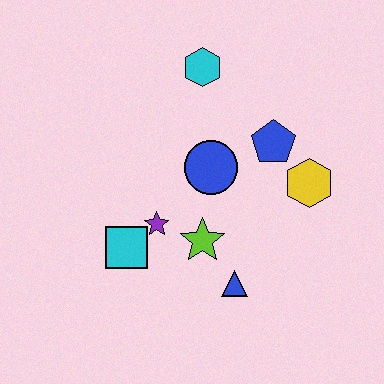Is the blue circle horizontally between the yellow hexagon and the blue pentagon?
No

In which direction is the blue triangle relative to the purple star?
The blue triangle is to the right of the purple star.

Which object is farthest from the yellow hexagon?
The cyan square is farthest from the yellow hexagon.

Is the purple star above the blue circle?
No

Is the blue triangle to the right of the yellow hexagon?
No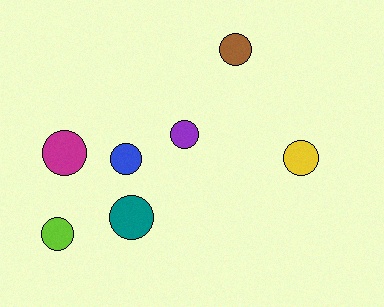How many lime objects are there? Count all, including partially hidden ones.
There is 1 lime object.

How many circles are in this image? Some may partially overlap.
There are 7 circles.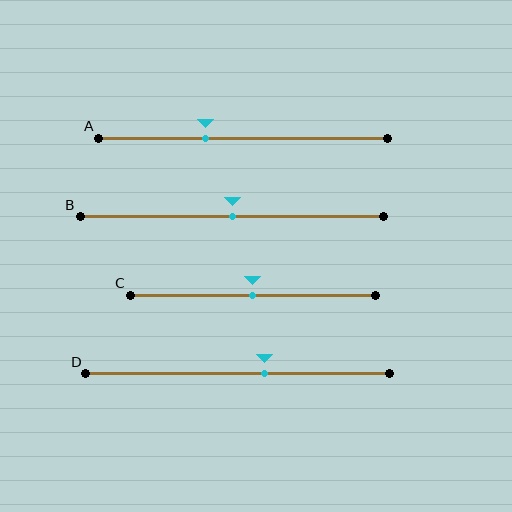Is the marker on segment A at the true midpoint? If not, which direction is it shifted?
No, the marker on segment A is shifted to the left by about 13% of the segment length.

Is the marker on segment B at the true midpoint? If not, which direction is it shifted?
Yes, the marker on segment B is at the true midpoint.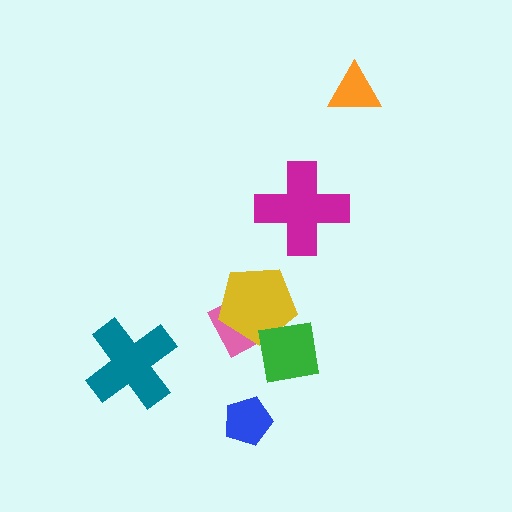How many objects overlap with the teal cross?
0 objects overlap with the teal cross.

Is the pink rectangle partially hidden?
Yes, it is partially covered by another shape.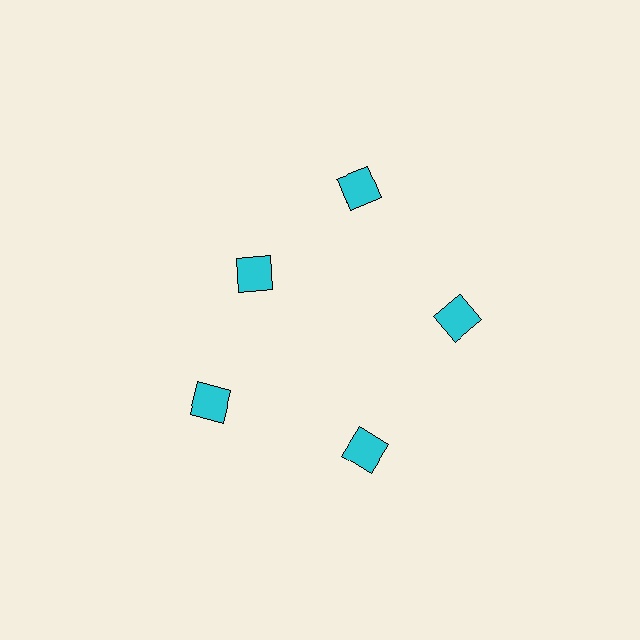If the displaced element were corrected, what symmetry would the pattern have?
It would have 5-fold rotational symmetry — the pattern would map onto itself every 72 degrees.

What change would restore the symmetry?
The symmetry would be restored by moving it outward, back onto the ring so that all 5 diamonds sit at equal angles and equal distance from the center.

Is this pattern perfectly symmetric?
No. The 5 cyan diamonds are arranged in a ring, but one element near the 10 o'clock position is pulled inward toward the center, breaking the 5-fold rotational symmetry.